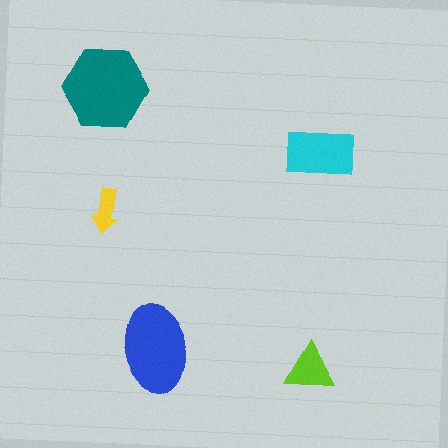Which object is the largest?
The teal hexagon.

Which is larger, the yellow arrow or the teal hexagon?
The teal hexagon.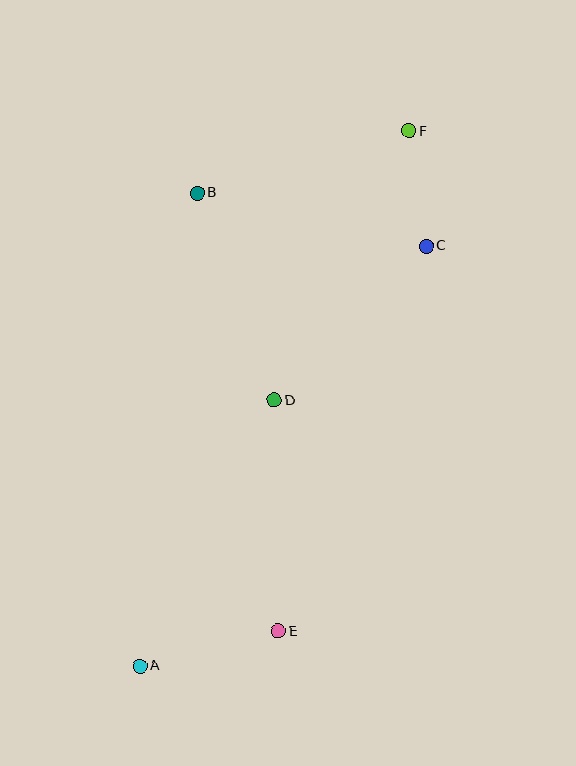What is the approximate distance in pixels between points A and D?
The distance between A and D is approximately 298 pixels.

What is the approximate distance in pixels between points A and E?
The distance between A and E is approximately 143 pixels.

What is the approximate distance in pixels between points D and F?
The distance between D and F is approximately 301 pixels.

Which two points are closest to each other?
Points C and F are closest to each other.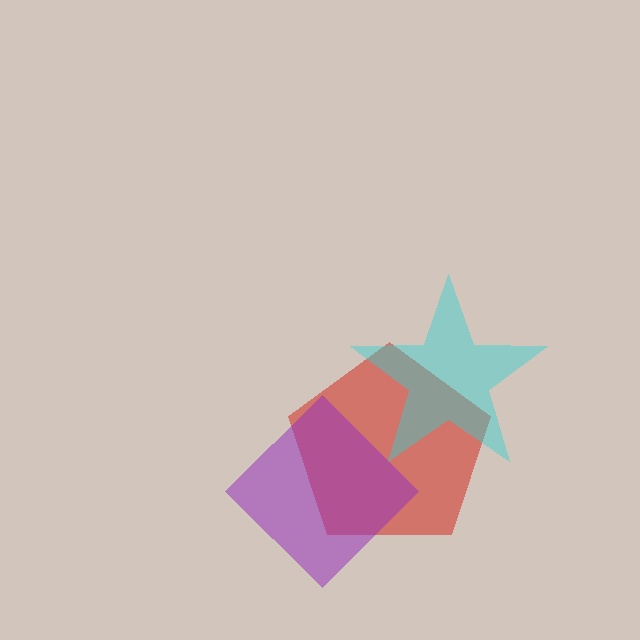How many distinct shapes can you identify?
There are 3 distinct shapes: a red pentagon, a purple diamond, a cyan star.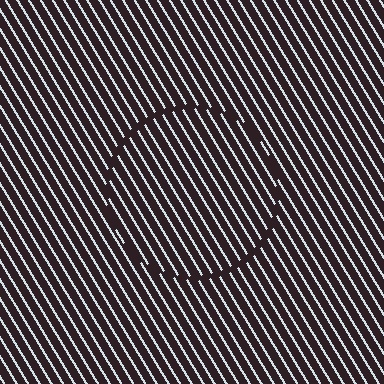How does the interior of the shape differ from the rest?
The interior of the shape contains the same grating, shifted by half a period — the contour is defined by the phase discontinuity where line-ends from the inner and outer gratings abut.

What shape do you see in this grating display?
An illusory circle. The interior of the shape contains the same grating, shifted by half a period — the contour is defined by the phase discontinuity where line-ends from the inner and outer gratings abut.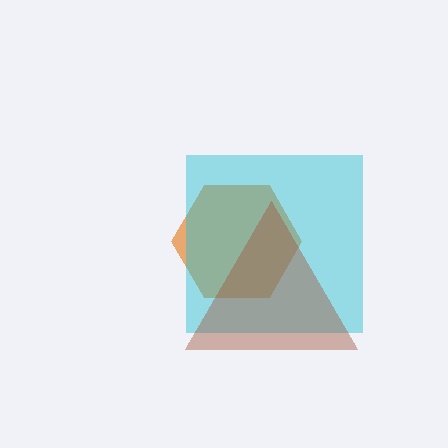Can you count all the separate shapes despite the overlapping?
Yes, there are 3 separate shapes.